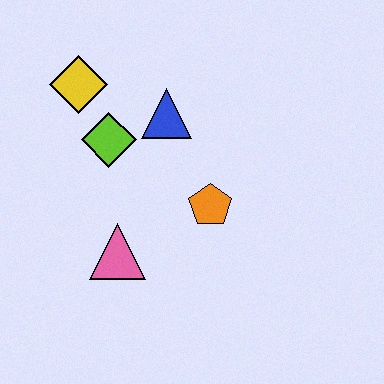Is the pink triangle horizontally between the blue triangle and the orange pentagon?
No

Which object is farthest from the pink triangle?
The yellow diamond is farthest from the pink triangle.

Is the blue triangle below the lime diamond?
No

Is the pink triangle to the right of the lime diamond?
Yes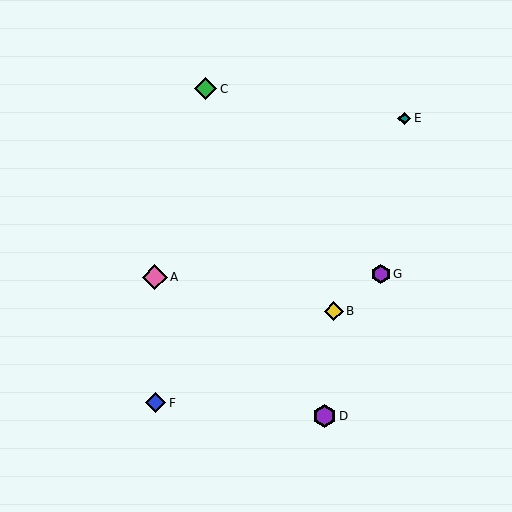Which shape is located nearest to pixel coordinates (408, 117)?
The teal diamond (labeled E) at (404, 118) is nearest to that location.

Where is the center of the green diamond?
The center of the green diamond is at (206, 89).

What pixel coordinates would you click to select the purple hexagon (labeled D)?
Click at (325, 416) to select the purple hexagon D.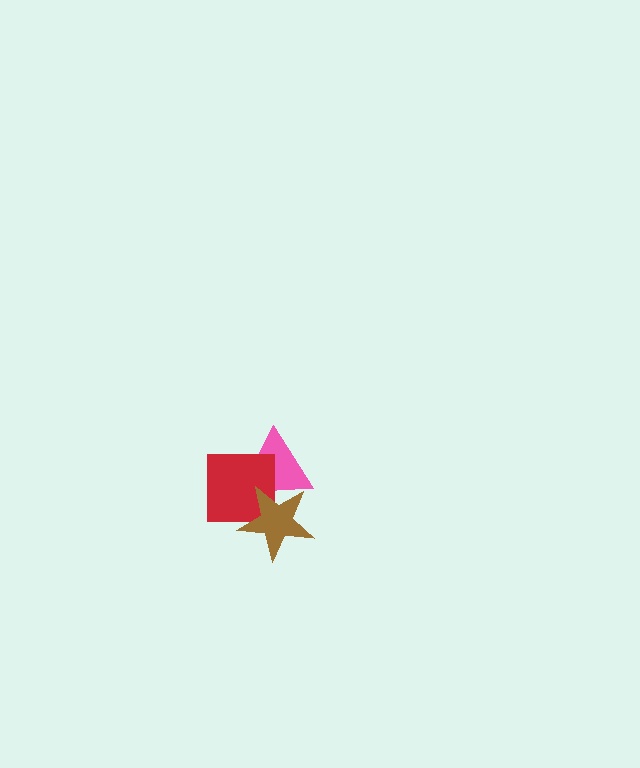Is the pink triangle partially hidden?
Yes, it is partially covered by another shape.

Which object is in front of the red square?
The brown star is in front of the red square.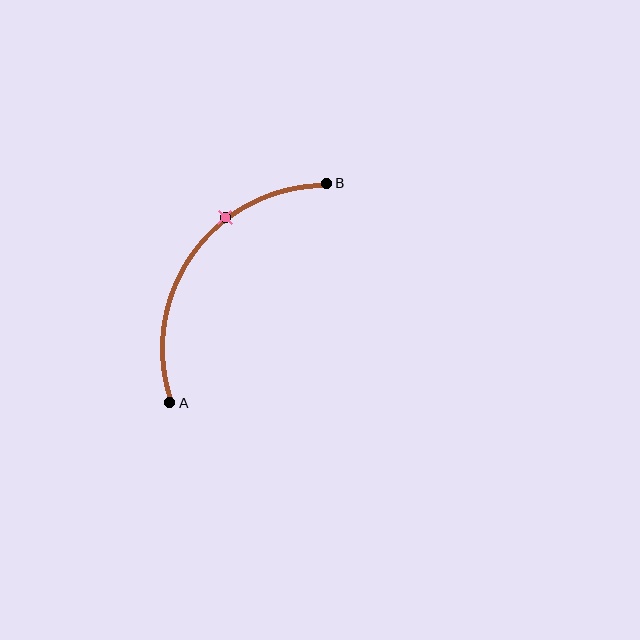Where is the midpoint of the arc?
The arc midpoint is the point on the curve farthest from the straight line joining A and B. It sits above and to the left of that line.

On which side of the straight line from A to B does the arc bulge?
The arc bulges above and to the left of the straight line connecting A and B.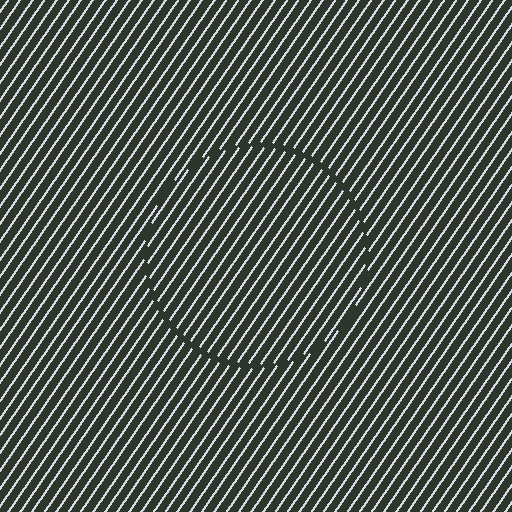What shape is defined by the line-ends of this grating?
An illusory circle. The interior of the shape contains the same grating, shifted by half a period — the contour is defined by the phase discontinuity where line-ends from the inner and outer gratings abut.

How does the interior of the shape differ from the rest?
The interior of the shape contains the same grating, shifted by half a period — the contour is defined by the phase discontinuity where line-ends from the inner and outer gratings abut.